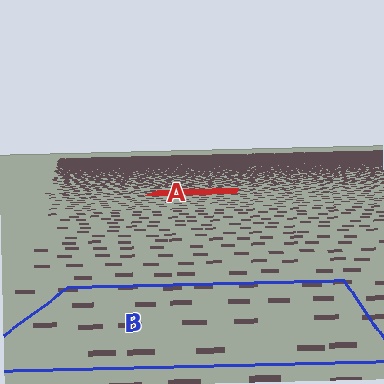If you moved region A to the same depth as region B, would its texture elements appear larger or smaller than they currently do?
They would appear larger. At a closer depth, the same texture elements are projected at a bigger on-screen size.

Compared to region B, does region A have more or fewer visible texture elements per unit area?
Region A has more texture elements per unit area — they are packed more densely because it is farther away.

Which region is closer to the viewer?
Region B is closer. The texture elements there are larger and more spread out.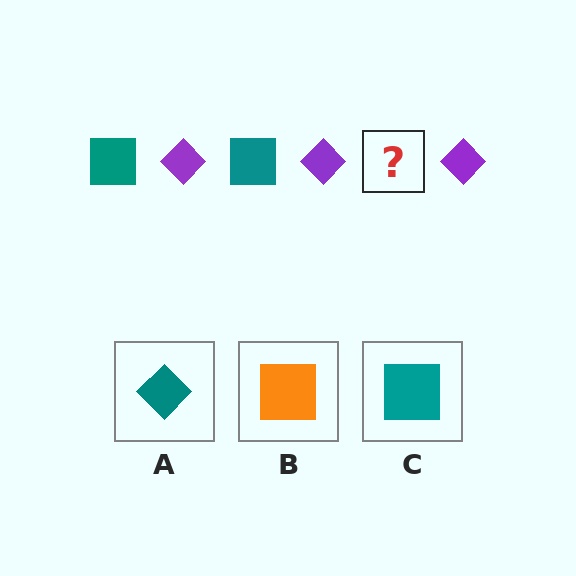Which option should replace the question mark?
Option C.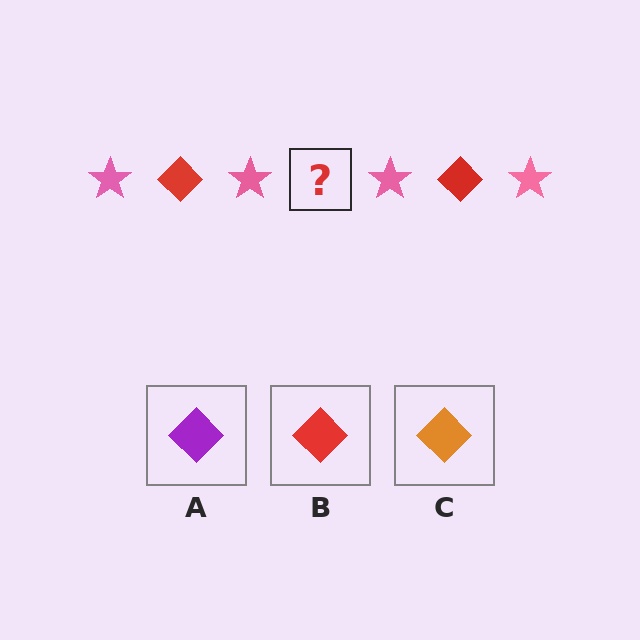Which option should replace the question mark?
Option B.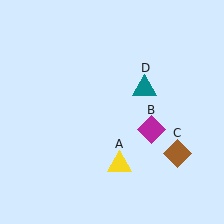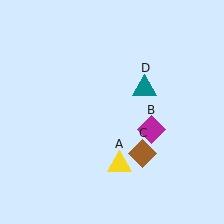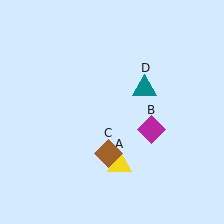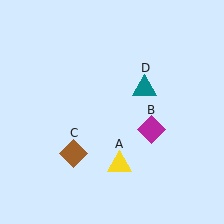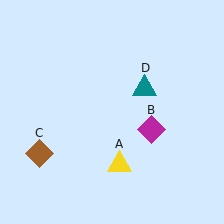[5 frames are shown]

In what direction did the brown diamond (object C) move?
The brown diamond (object C) moved left.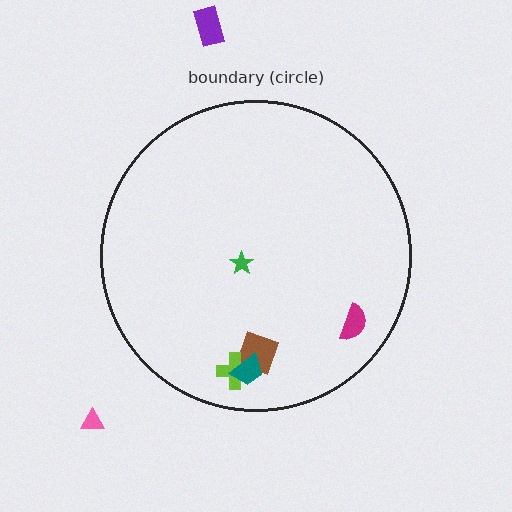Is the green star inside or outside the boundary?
Inside.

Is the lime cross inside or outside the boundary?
Inside.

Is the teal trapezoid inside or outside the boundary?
Inside.